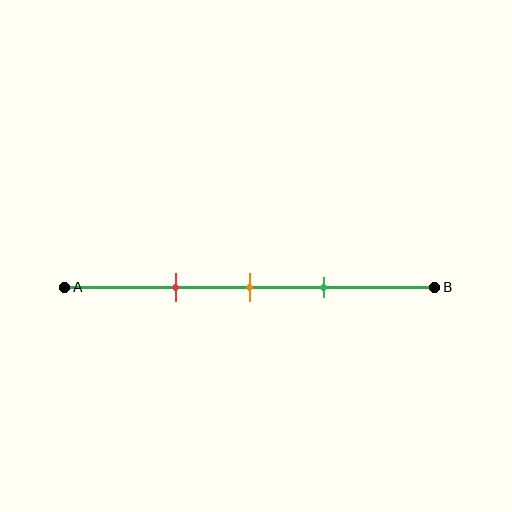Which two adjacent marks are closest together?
The orange and green marks are the closest adjacent pair.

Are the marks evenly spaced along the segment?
Yes, the marks are approximately evenly spaced.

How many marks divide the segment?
There are 3 marks dividing the segment.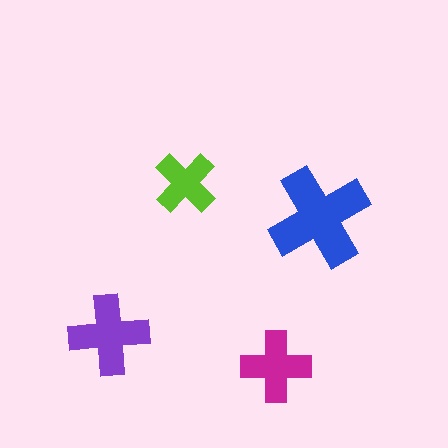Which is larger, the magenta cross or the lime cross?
The magenta one.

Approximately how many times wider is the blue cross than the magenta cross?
About 1.5 times wider.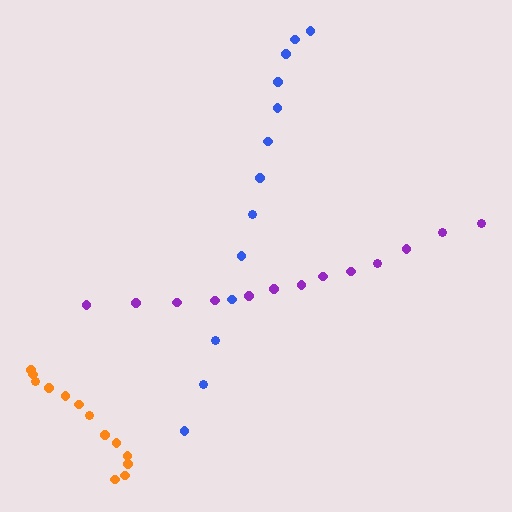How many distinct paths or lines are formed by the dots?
There are 3 distinct paths.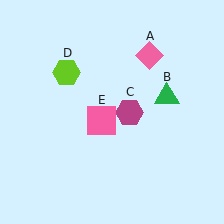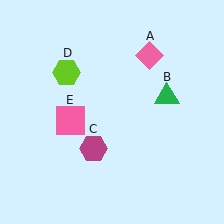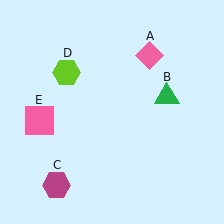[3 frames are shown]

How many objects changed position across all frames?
2 objects changed position: magenta hexagon (object C), pink square (object E).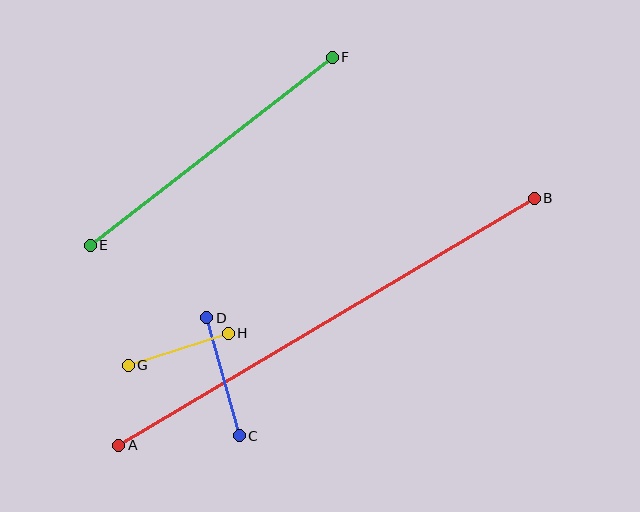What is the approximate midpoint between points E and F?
The midpoint is at approximately (211, 151) pixels.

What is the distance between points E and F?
The distance is approximately 306 pixels.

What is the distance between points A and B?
The distance is approximately 484 pixels.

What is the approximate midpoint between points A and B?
The midpoint is at approximately (327, 322) pixels.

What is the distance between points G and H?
The distance is approximately 105 pixels.